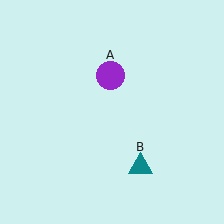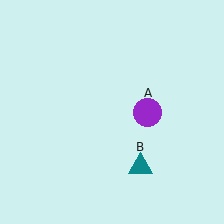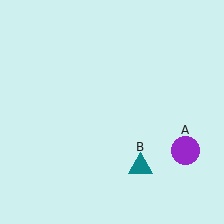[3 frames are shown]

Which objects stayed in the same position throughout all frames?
Teal triangle (object B) remained stationary.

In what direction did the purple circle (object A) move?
The purple circle (object A) moved down and to the right.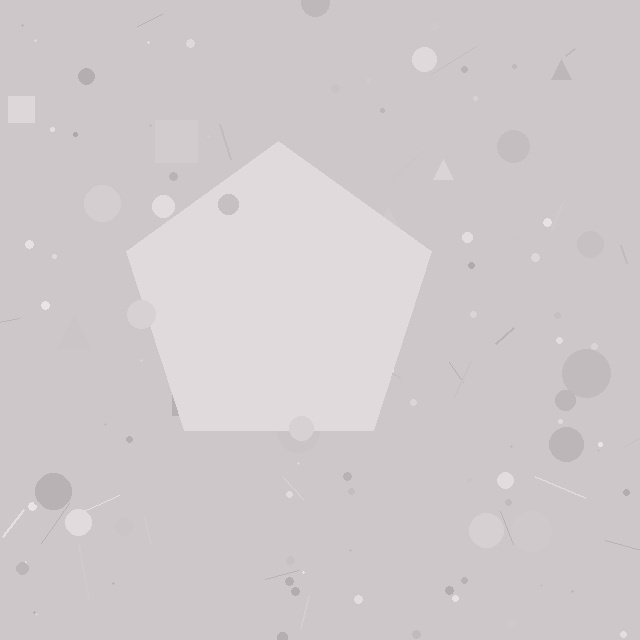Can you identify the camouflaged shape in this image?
The camouflaged shape is a pentagon.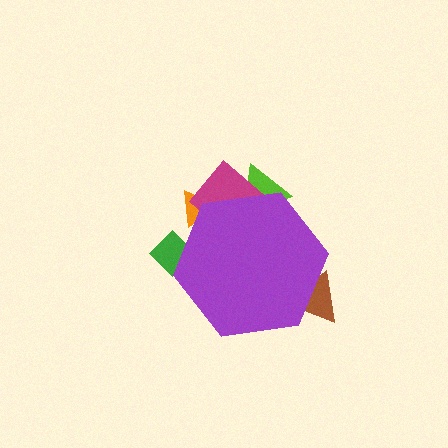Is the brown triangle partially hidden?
Yes, the brown triangle is partially hidden behind the purple hexagon.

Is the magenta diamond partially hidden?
Yes, the magenta diamond is partially hidden behind the purple hexagon.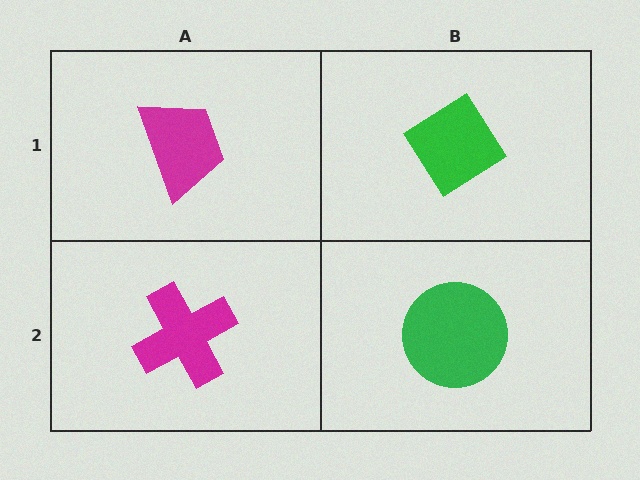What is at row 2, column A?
A magenta cross.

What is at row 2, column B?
A green circle.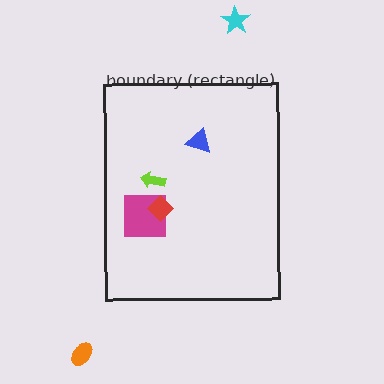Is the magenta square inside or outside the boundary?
Inside.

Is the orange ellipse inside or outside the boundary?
Outside.